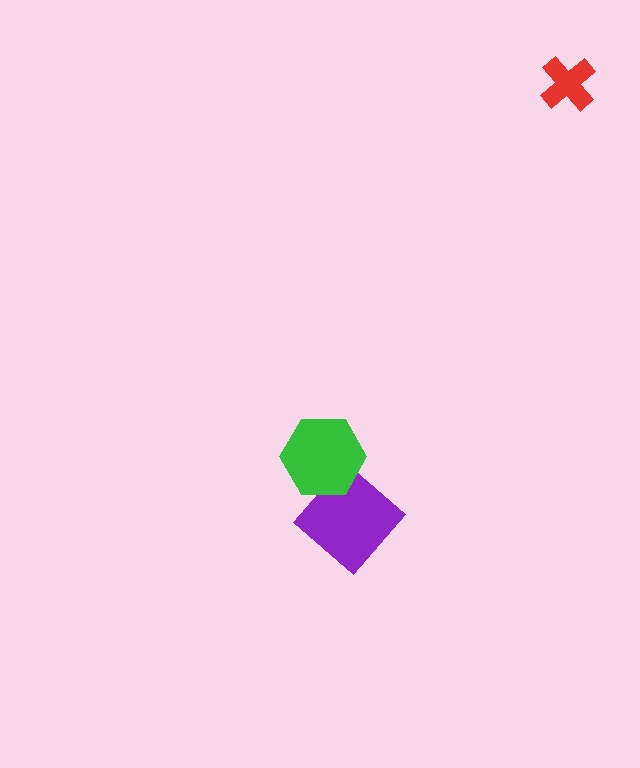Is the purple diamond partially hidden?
Yes, it is partially covered by another shape.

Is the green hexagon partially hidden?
No, no other shape covers it.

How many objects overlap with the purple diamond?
1 object overlaps with the purple diamond.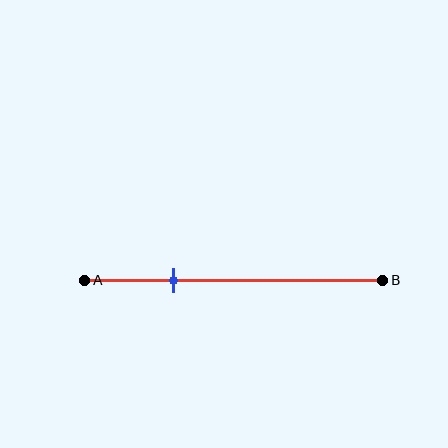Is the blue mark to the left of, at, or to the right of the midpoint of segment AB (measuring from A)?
The blue mark is to the left of the midpoint of segment AB.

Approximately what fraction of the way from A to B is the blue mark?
The blue mark is approximately 30% of the way from A to B.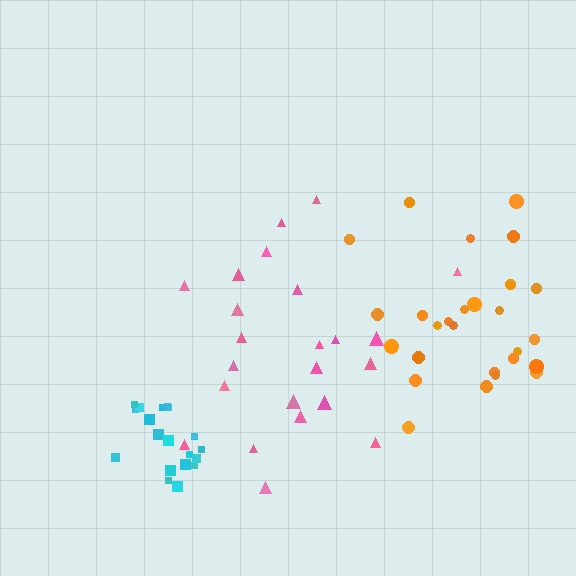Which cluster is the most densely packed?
Cyan.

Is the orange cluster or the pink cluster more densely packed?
Orange.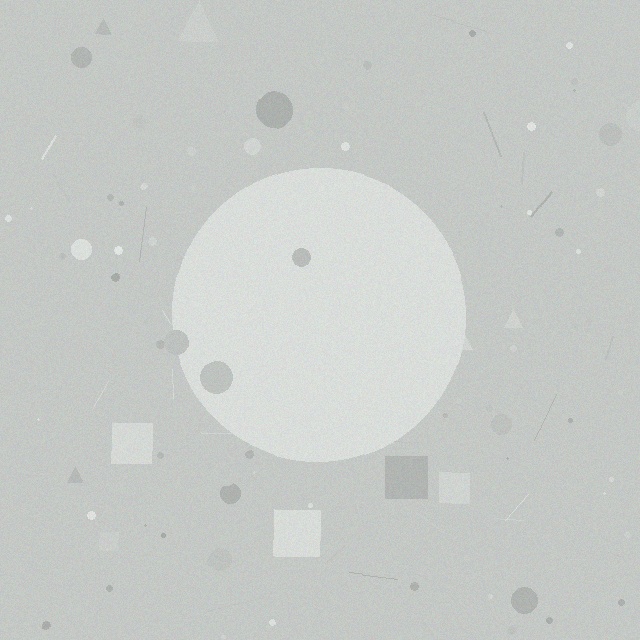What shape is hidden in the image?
A circle is hidden in the image.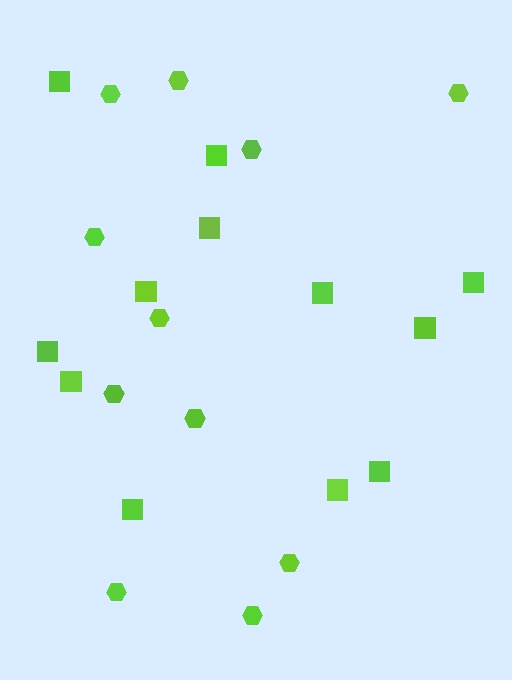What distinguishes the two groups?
There are 2 groups: one group of hexagons (11) and one group of squares (12).